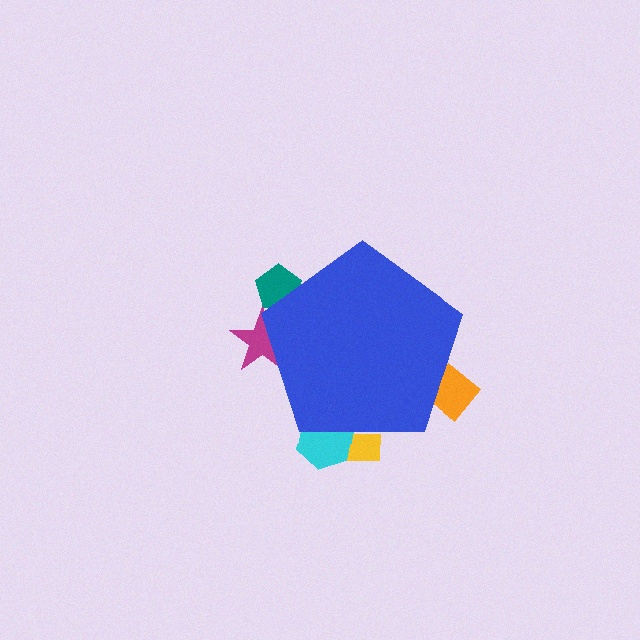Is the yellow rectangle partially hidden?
Yes, the yellow rectangle is partially hidden behind the blue pentagon.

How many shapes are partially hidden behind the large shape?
5 shapes are partially hidden.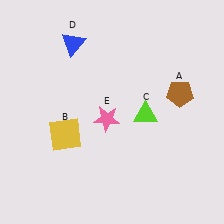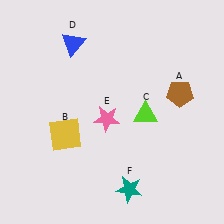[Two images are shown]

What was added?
A teal star (F) was added in Image 2.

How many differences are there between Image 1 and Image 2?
There is 1 difference between the two images.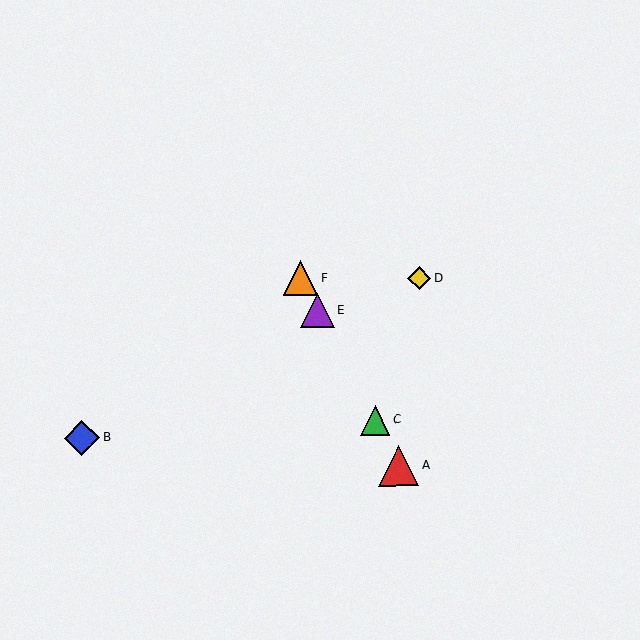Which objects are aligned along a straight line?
Objects A, C, E, F are aligned along a straight line.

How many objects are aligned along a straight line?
4 objects (A, C, E, F) are aligned along a straight line.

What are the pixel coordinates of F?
Object F is at (300, 278).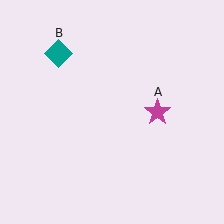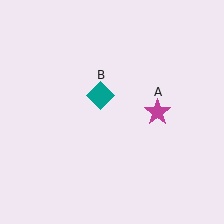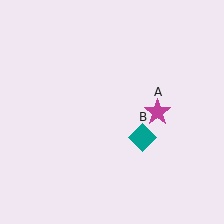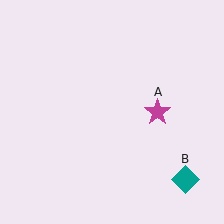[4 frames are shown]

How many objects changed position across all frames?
1 object changed position: teal diamond (object B).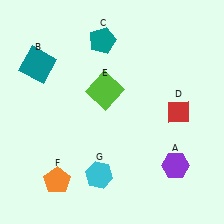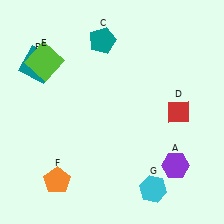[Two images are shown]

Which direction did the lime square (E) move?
The lime square (E) moved left.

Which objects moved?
The objects that moved are: the lime square (E), the cyan hexagon (G).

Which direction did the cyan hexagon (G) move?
The cyan hexagon (G) moved right.